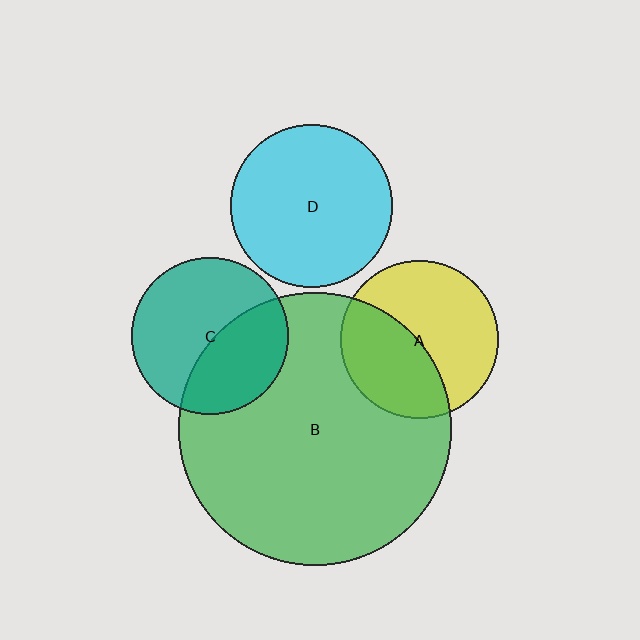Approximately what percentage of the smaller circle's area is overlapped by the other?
Approximately 45%.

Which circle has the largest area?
Circle B (green).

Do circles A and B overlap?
Yes.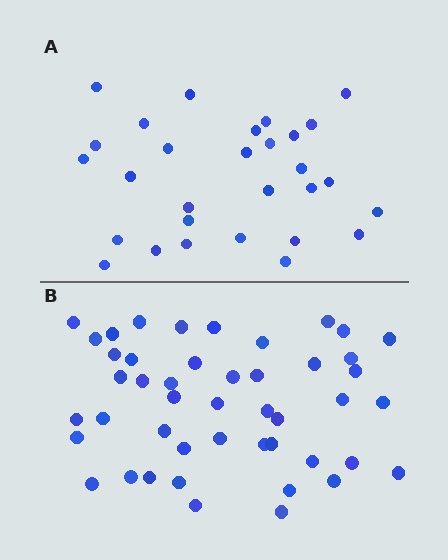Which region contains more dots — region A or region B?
Region B (the bottom region) has more dots.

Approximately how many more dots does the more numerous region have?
Region B has approximately 15 more dots than region A.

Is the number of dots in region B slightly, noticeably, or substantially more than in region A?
Region B has substantially more. The ratio is roughly 1.6 to 1.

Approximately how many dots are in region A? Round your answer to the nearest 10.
About 30 dots. (The exact count is 29, which rounds to 30.)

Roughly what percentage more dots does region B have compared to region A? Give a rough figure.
About 60% more.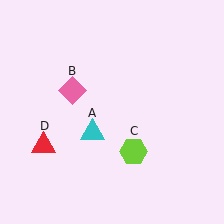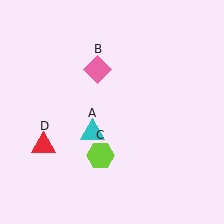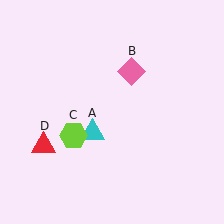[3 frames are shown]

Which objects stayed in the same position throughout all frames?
Cyan triangle (object A) and red triangle (object D) remained stationary.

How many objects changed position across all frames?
2 objects changed position: pink diamond (object B), lime hexagon (object C).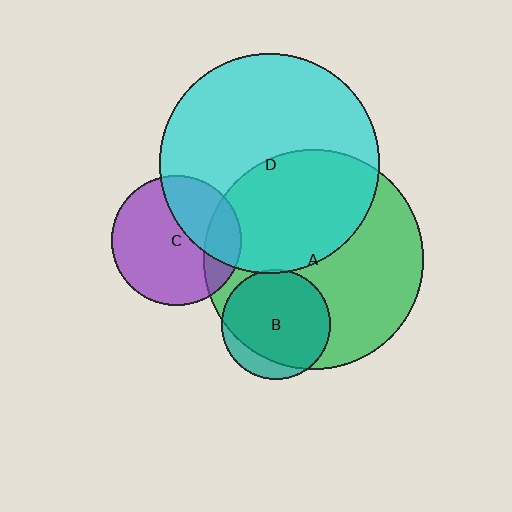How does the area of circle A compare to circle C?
Approximately 2.9 times.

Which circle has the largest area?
Circle A (green).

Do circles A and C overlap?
Yes.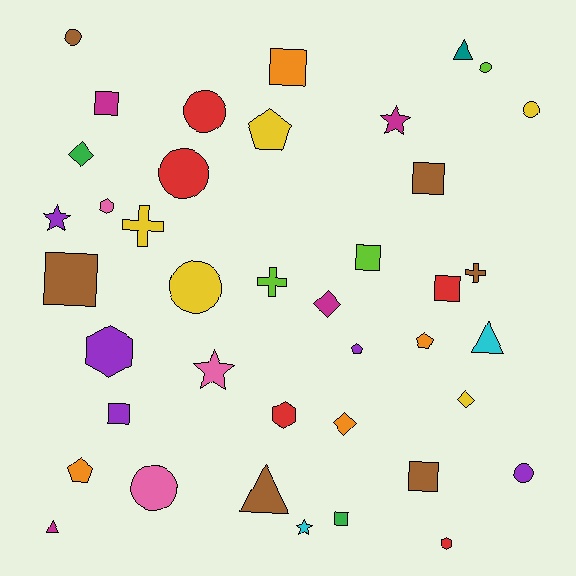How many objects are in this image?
There are 40 objects.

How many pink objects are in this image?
There are 3 pink objects.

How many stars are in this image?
There are 4 stars.